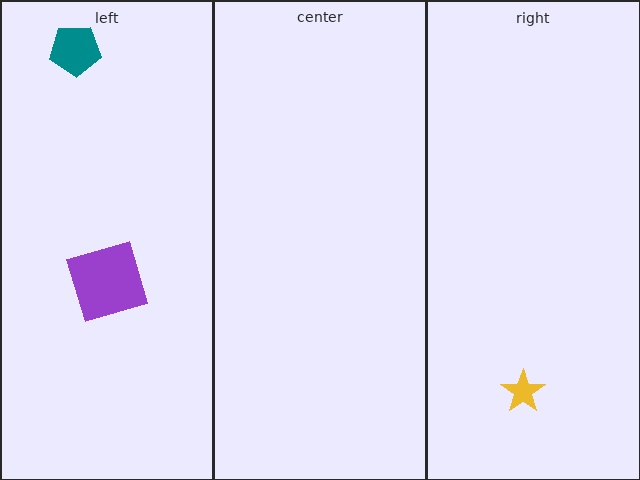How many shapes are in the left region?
2.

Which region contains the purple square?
The left region.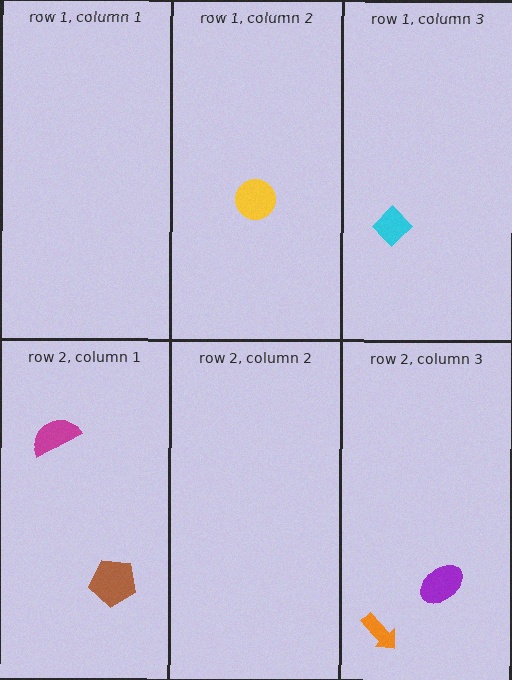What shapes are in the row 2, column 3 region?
The orange arrow, the purple ellipse.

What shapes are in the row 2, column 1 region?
The brown pentagon, the magenta semicircle.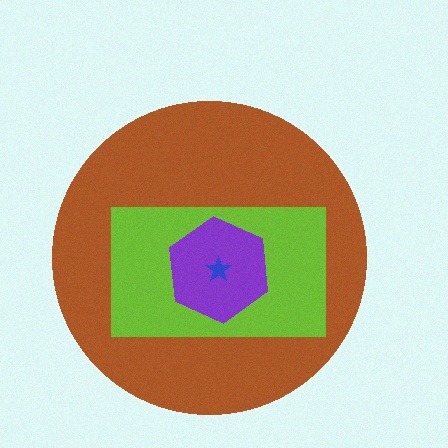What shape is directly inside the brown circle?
The lime rectangle.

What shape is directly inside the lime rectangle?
The purple hexagon.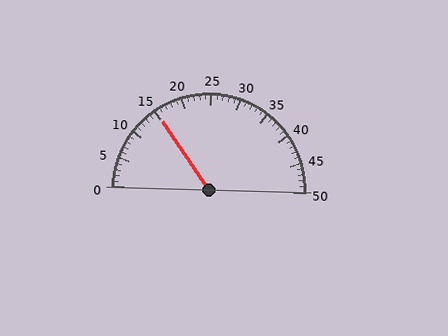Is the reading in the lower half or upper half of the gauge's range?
The reading is in the lower half of the range (0 to 50).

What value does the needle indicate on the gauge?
The needle indicates approximately 15.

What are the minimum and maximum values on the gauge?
The gauge ranges from 0 to 50.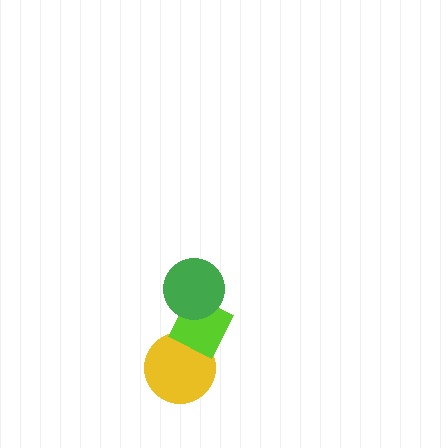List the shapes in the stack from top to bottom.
From top to bottom: the green circle, the lime diamond, the yellow circle.